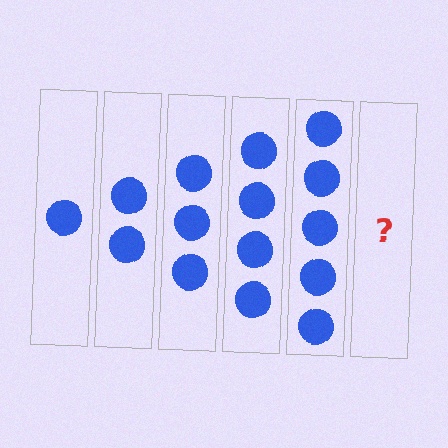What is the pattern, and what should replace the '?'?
The pattern is that each step adds one more circle. The '?' should be 6 circles.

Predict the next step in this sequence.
The next step is 6 circles.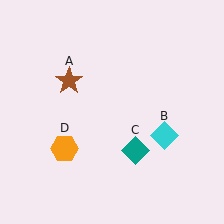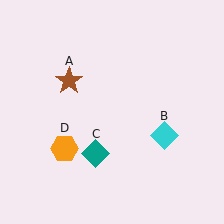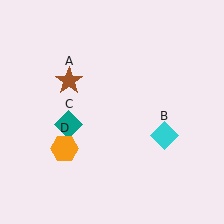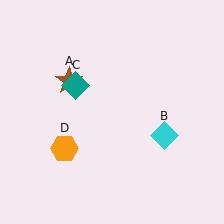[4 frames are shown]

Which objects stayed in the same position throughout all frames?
Brown star (object A) and cyan diamond (object B) and orange hexagon (object D) remained stationary.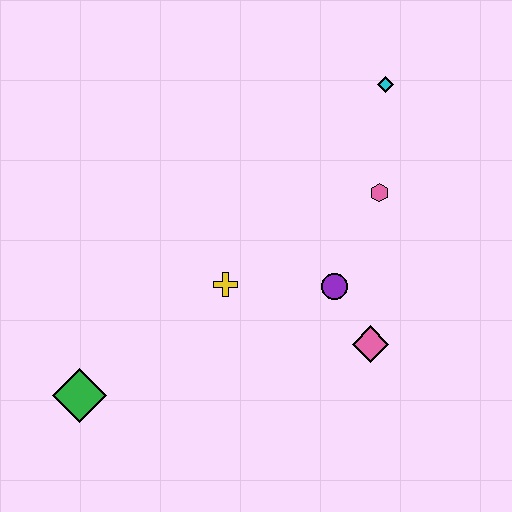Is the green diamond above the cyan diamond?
No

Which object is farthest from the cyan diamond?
The green diamond is farthest from the cyan diamond.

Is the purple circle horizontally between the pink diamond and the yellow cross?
Yes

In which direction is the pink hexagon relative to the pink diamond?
The pink hexagon is above the pink diamond.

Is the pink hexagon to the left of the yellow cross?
No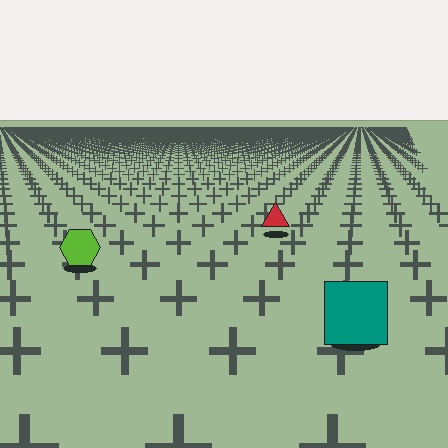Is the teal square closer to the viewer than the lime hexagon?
Yes. The teal square is closer — you can tell from the texture gradient: the ground texture is coarser near it.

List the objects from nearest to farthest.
From nearest to farthest: the teal square, the lime hexagon, the red triangle.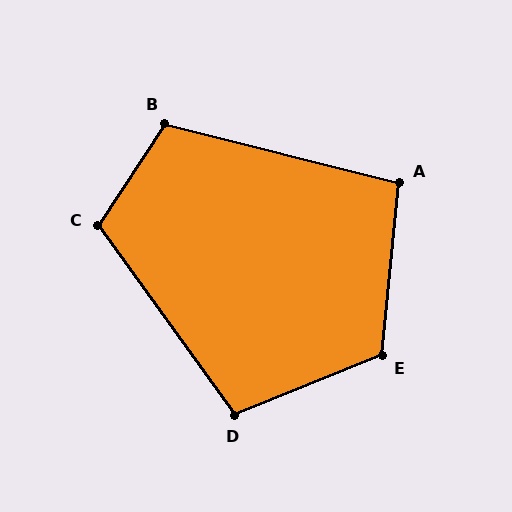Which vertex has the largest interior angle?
E, at approximately 118 degrees.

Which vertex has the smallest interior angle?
A, at approximately 99 degrees.